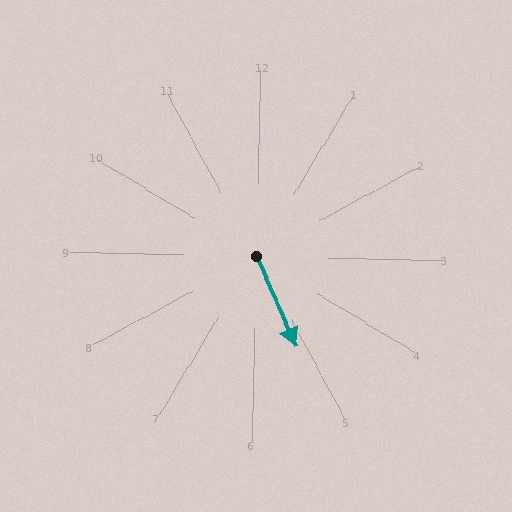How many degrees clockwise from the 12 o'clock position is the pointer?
Approximately 155 degrees.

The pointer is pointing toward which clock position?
Roughly 5 o'clock.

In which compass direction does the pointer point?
Southeast.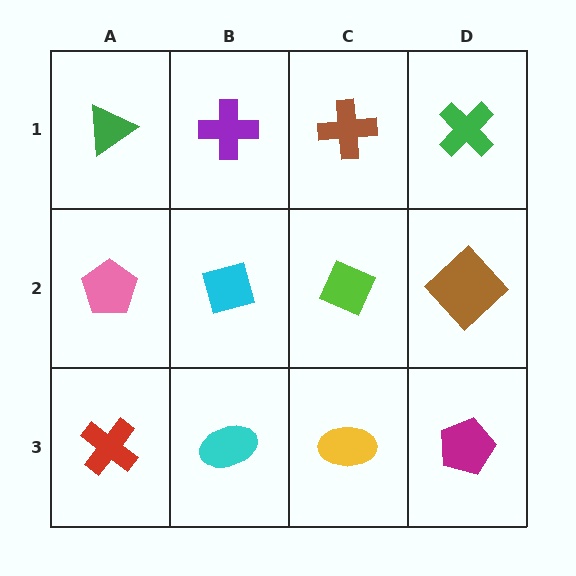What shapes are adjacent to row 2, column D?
A green cross (row 1, column D), a magenta pentagon (row 3, column D), a lime diamond (row 2, column C).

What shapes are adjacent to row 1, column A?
A pink pentagon (row 2, column A), a purple cross (row 1, column B).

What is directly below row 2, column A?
A red cross.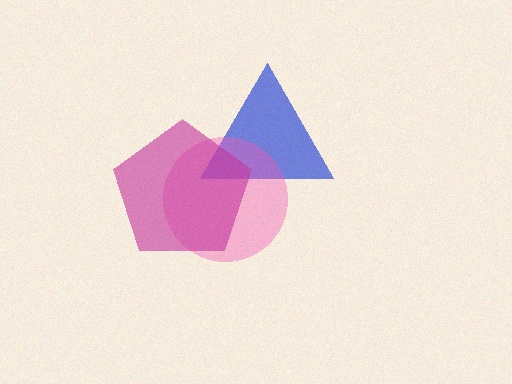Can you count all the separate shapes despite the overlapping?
Yes, there are 3 separate shapes.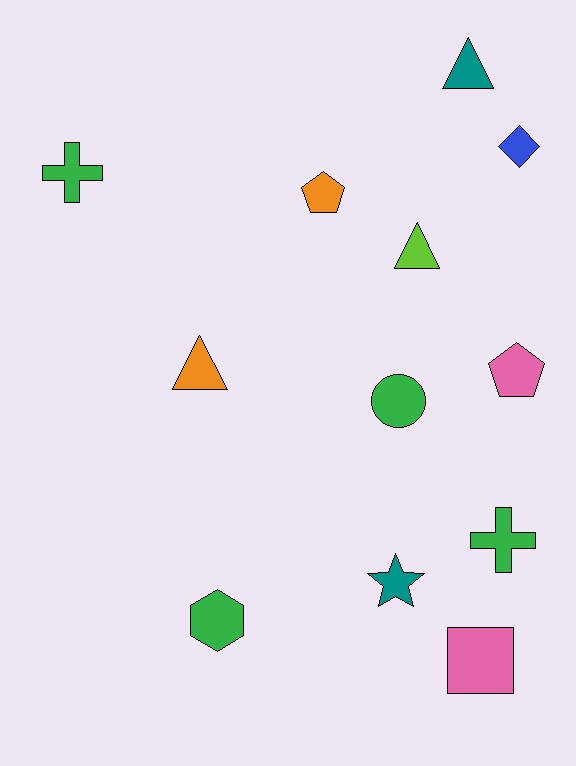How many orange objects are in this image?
There are 2 orange objects.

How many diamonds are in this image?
There is 1 diamond.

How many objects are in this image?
There are 12 objects.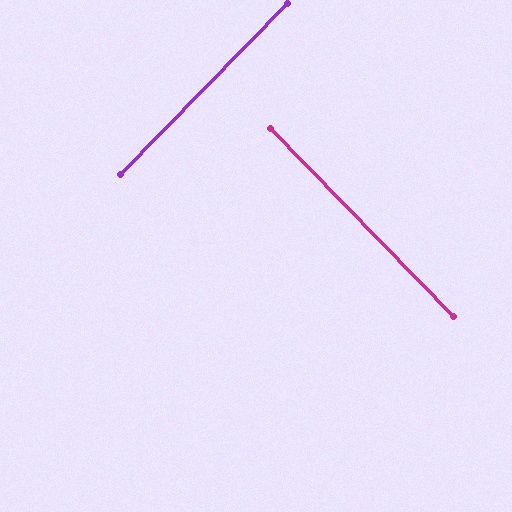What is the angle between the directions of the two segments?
Approximately 89 degrees.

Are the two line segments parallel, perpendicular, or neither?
Perpendicular — they meet at approximately 89°.